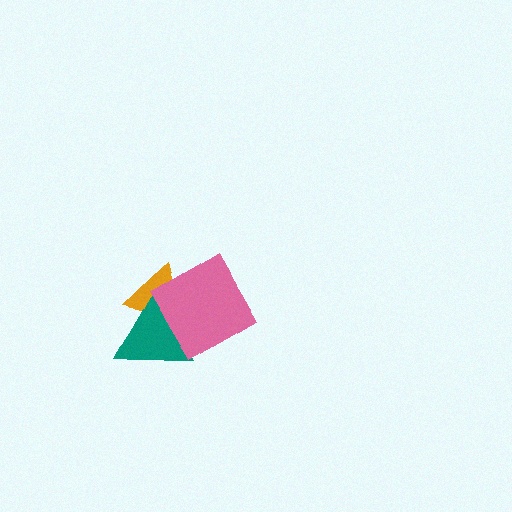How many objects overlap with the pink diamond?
2 objects overlap with the pink diamond.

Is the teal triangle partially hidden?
Yes, it is partially covered by another shape.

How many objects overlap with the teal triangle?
2 objects overlap with the teal triangle.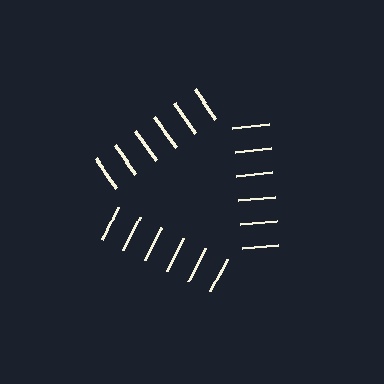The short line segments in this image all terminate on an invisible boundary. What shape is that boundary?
An illusory triangle — the line segments terminate on its edges but no continuous stroke is drawn.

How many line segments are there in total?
18 — 6 along each of the 3 edges.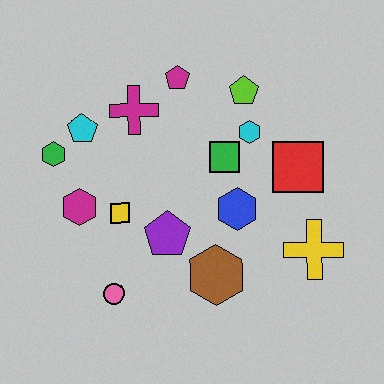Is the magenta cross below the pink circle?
No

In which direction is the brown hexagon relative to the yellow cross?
The brown hexagon is to the left of the yellow cross.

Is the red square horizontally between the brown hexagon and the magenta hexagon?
No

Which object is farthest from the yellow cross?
The green hexagon is farthest from the yellow cross.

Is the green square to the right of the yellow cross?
No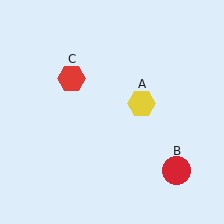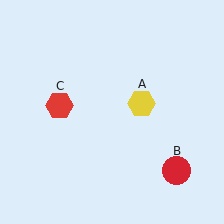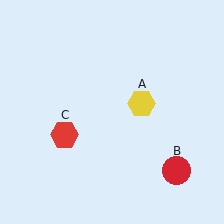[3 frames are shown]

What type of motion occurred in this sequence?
The red hexagon (object C) rotated counterclockwise around the center of the scene.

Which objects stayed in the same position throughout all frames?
Yellow hexagon (object A) and red circle (object B) remained stationary.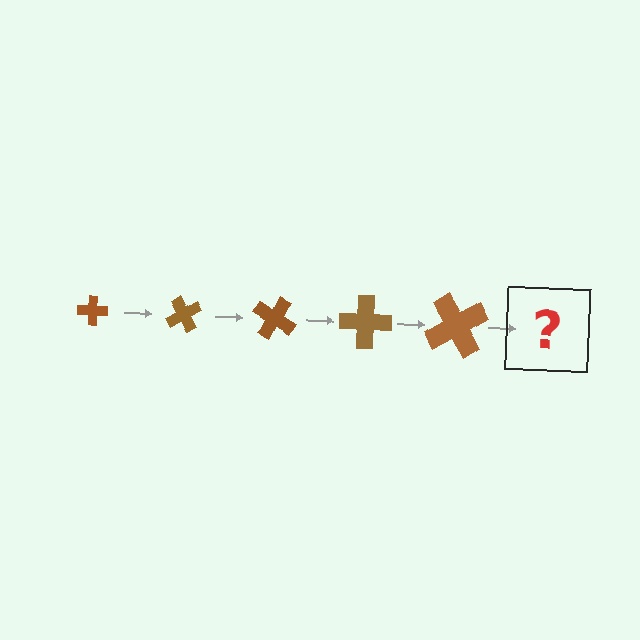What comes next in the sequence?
The next element should be a cross, larger than the previous one and rotated 300 degrees from the start.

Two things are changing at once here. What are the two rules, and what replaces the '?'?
The two rules are that the cross grows larger each step and it rotates 60 degrees each step. The '?' should be a cross, larger than the previous one and rotated 300 degrees from the start.